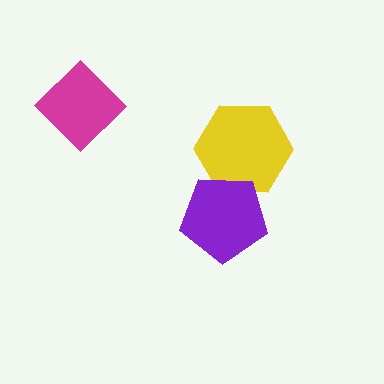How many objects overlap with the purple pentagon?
1 object overlaps with the purple pentagon.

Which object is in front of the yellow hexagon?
The purple pentagon is in front of the yellow hexagon.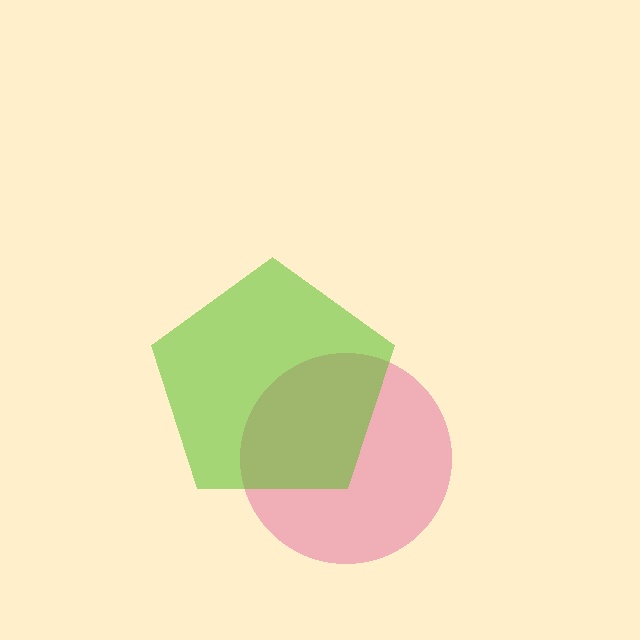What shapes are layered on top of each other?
The layered shapes are: a pink circle, a lime pentagon.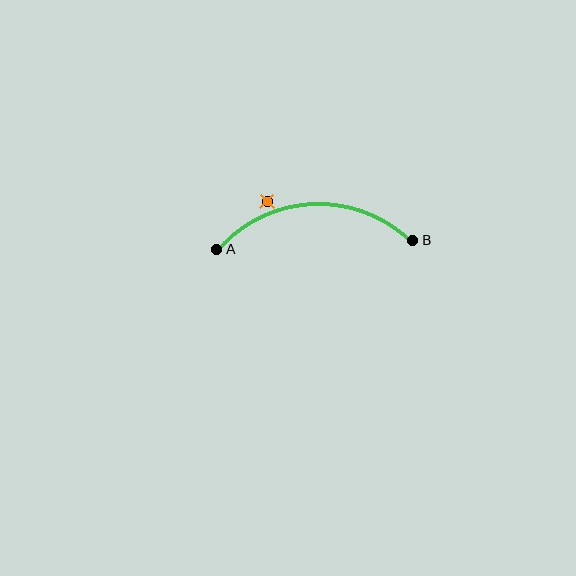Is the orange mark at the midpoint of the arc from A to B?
No — the orange mark does not lie on the arc at all. It sits slightly outside the curve.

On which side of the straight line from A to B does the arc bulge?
The arc bulges above the straight line connecting A and B.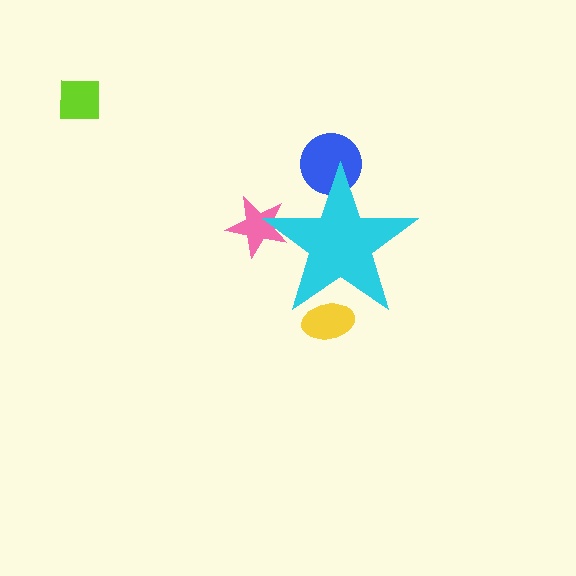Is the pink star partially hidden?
Yes, the pink star is partially hidden behind the cyan star.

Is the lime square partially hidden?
No, the lime square is fully visible.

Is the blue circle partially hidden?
Yes, the blue circle is partially hidden behind the cyan star.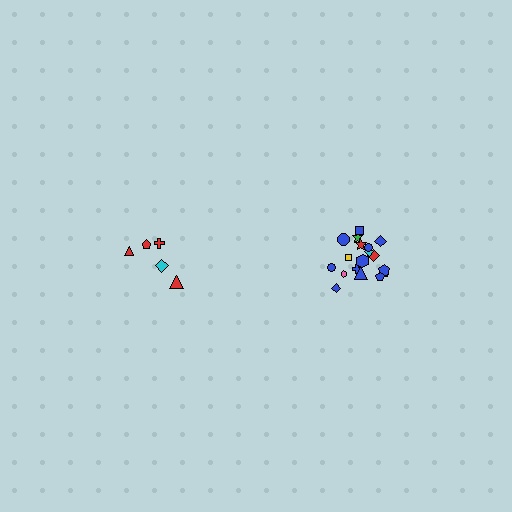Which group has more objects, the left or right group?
The right group.